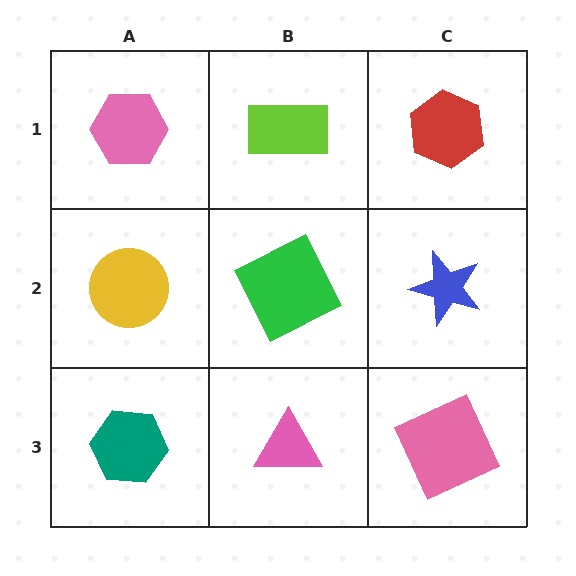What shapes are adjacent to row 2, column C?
A red hexagon (row 1, column C), a pink square (row 3, column C), a green square (row 2, column B).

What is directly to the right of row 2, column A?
A green square.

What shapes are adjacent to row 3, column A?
A yellow circle (row 2, column A), a pink triangle (row 3, column B).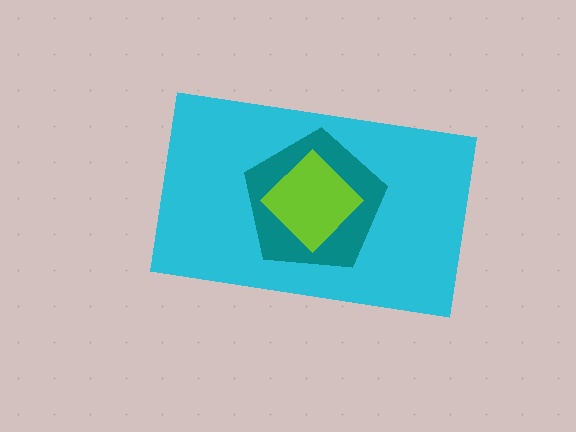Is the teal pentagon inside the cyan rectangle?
Yes.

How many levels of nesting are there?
3.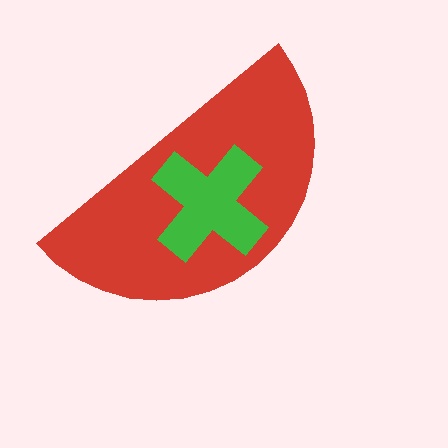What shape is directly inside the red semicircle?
The green cross.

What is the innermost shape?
The green cross.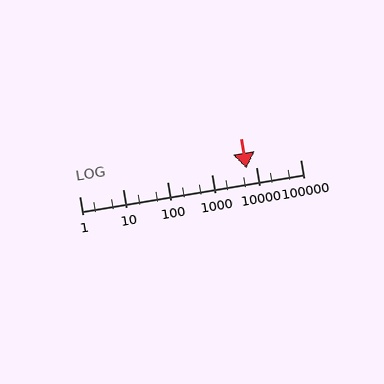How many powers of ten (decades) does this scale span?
The scale spans 5 decades, from 1 to 100000.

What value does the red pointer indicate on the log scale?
The pointer indicates approximately 6000.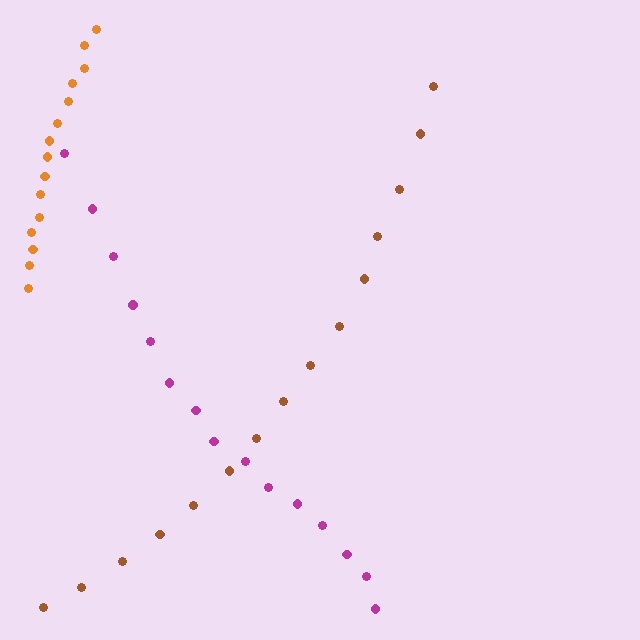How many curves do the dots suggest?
There are 3 distinct paths.